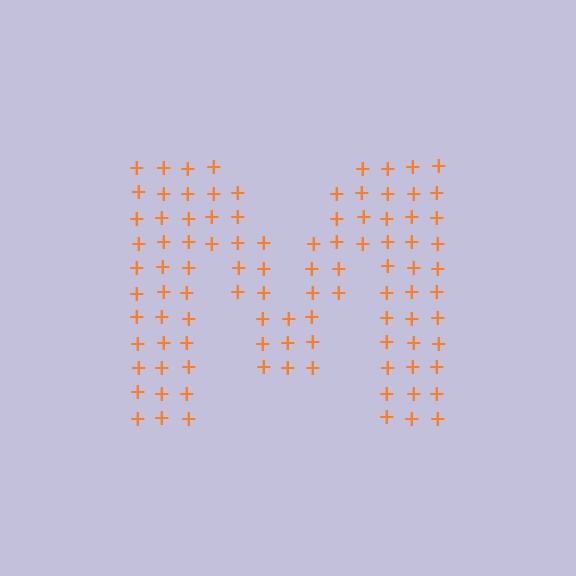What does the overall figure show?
The overall figure shows the letter M.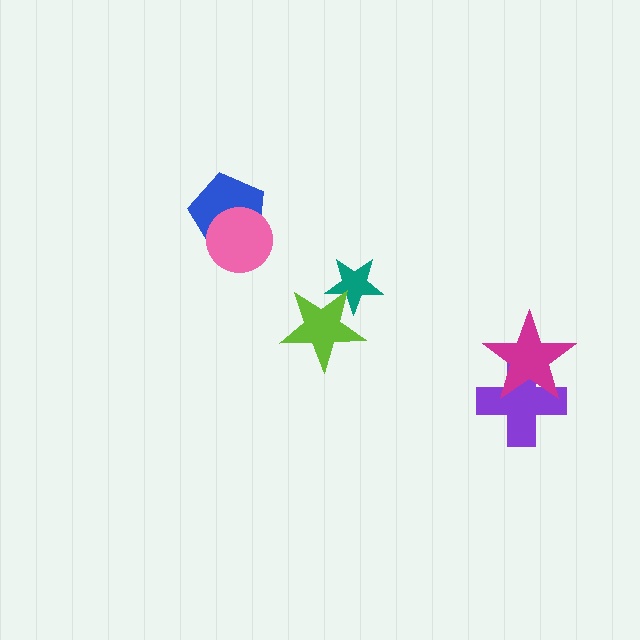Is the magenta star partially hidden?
No, no other shape covers it.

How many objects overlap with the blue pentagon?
1 object overlaps with the blue pentagon.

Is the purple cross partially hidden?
Yes, it is partially covered by another shape.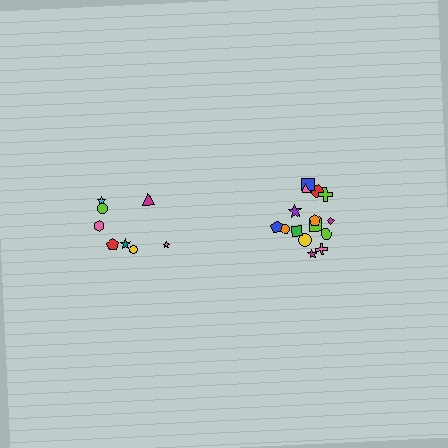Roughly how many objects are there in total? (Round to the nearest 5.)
Roughly 25 objects in total.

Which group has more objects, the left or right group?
The right group.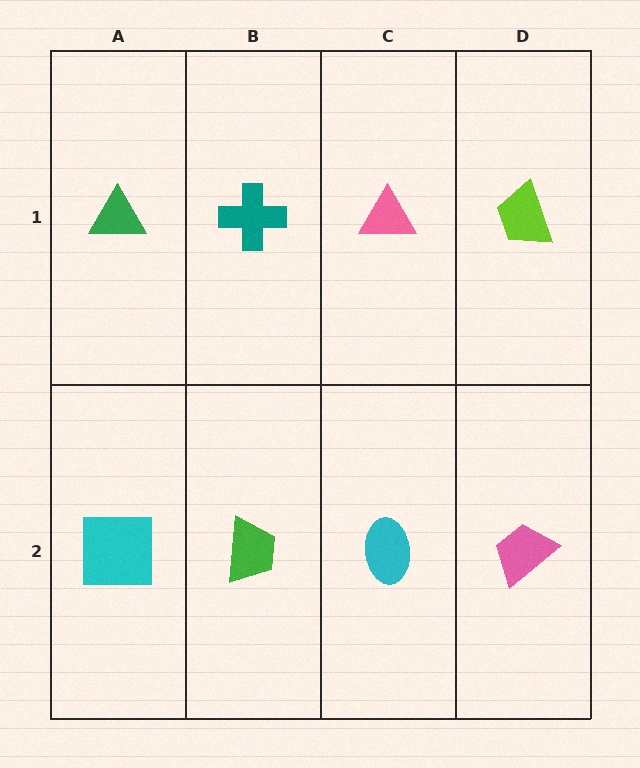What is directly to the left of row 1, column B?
A green triangle.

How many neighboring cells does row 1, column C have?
3.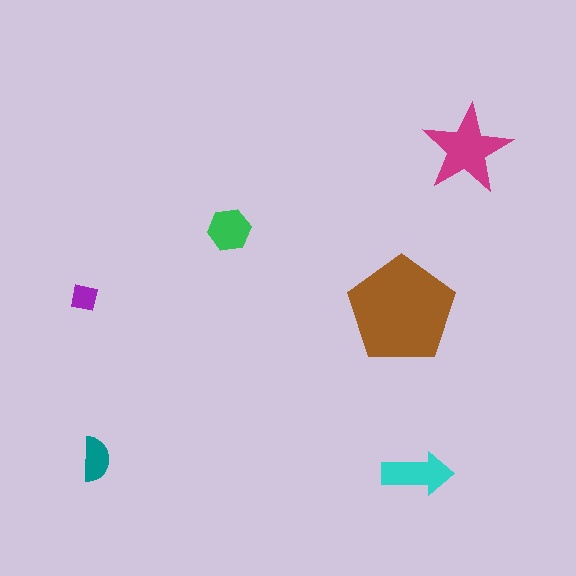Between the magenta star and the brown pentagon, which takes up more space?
The brown pentagon.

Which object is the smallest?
The purple square.